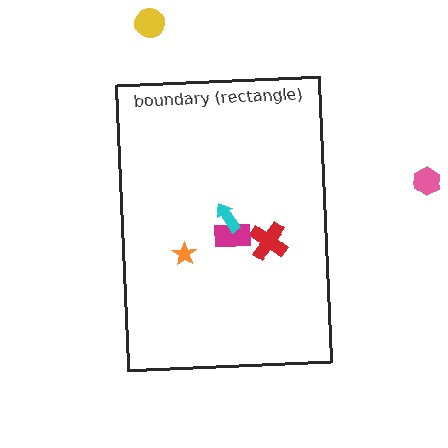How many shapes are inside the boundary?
4 inside, 2 outside.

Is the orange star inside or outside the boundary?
Inside.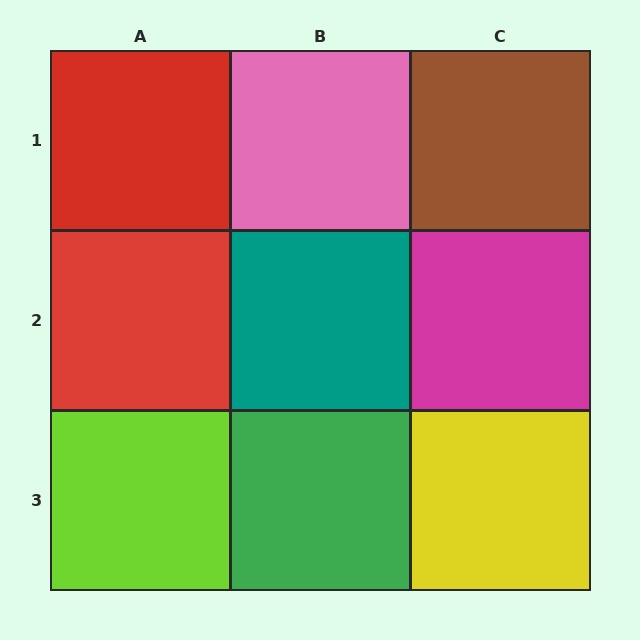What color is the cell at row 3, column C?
Yellow.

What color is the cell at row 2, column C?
Magenta.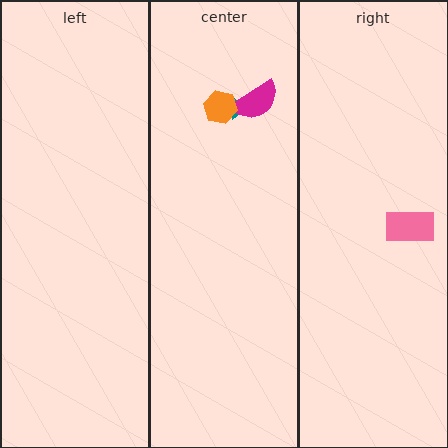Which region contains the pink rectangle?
The right region.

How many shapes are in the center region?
3.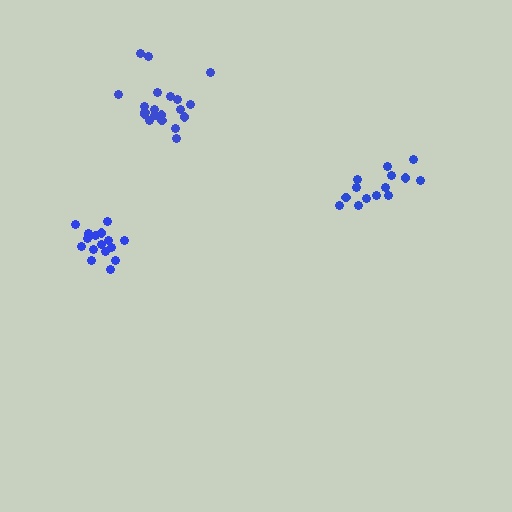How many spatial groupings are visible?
There are 3 spatial groupings.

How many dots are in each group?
Group 1: 16 dots, Group 2: 20 dots, Group 3: 14 dots (50 total).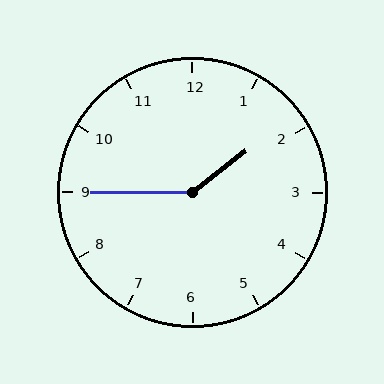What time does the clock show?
1:45.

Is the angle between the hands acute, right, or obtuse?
It is obtuse.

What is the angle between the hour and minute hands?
Approximately 142 degrees.